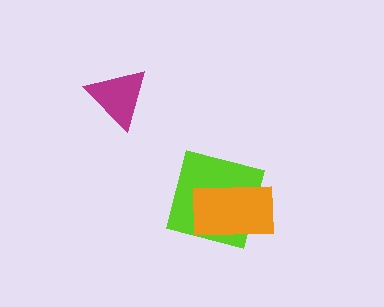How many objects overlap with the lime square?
1 object overlaps with the lime square.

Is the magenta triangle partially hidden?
No, no other shape covers it.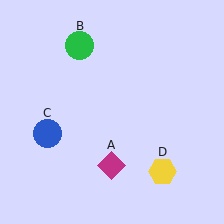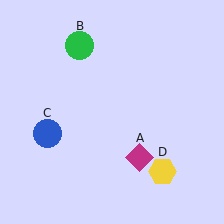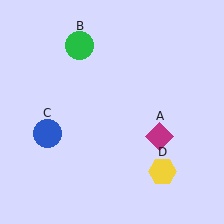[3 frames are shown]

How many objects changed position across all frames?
1 object changed position: magenta diamond (object A).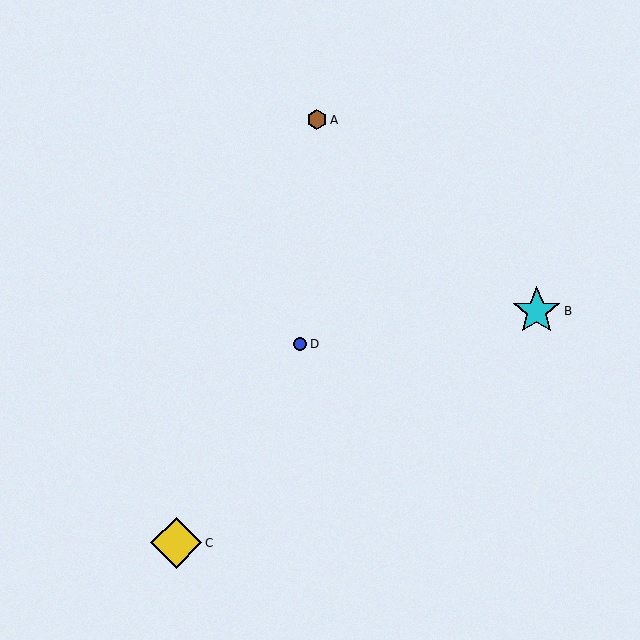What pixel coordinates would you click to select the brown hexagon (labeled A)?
Click at (317, 120) to select the brown hexagon A.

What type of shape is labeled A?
Shape A is a brown hexagon.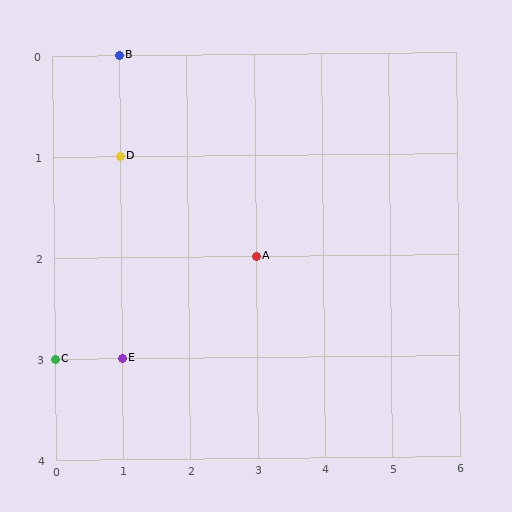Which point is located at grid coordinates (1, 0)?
Point B is at (1, 0).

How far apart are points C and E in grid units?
Points C and E are 1 column apart.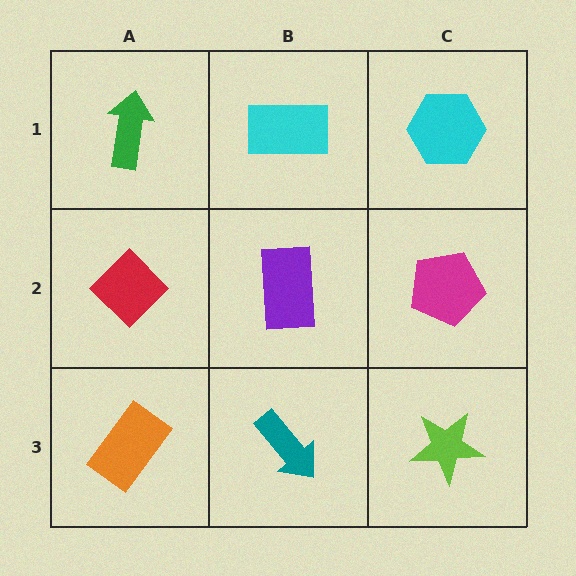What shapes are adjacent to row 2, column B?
A cyan rectangle (row 1, column B), a teal arrow (row 3, column B), a red diamond (row 2, column A), a magenta pentagon (row 2, column C).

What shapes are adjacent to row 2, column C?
A cyan hexagon (row 1, column C), a lime star (row 3, column C), a purple rectangle (row 2, column B).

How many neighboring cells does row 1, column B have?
3.